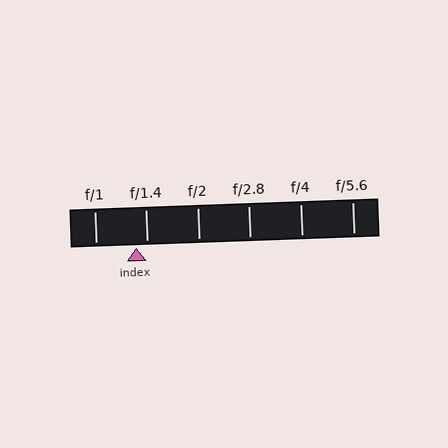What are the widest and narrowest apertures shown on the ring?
The widest aperture shown is f/1 and the narrowest is f/5.6.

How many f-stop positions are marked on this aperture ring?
There are 6 f-stop positions marked.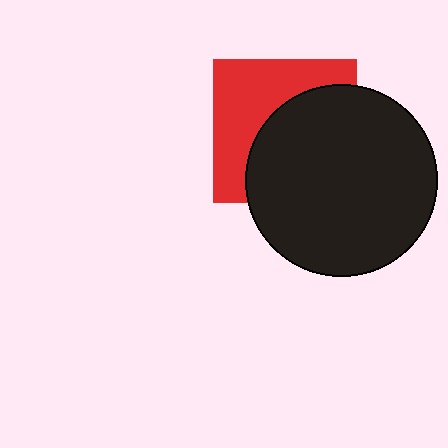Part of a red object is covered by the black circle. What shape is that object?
It is a square.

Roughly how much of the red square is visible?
A small part of it is visible (roughly 45%).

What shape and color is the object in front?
The object in front is a black circle.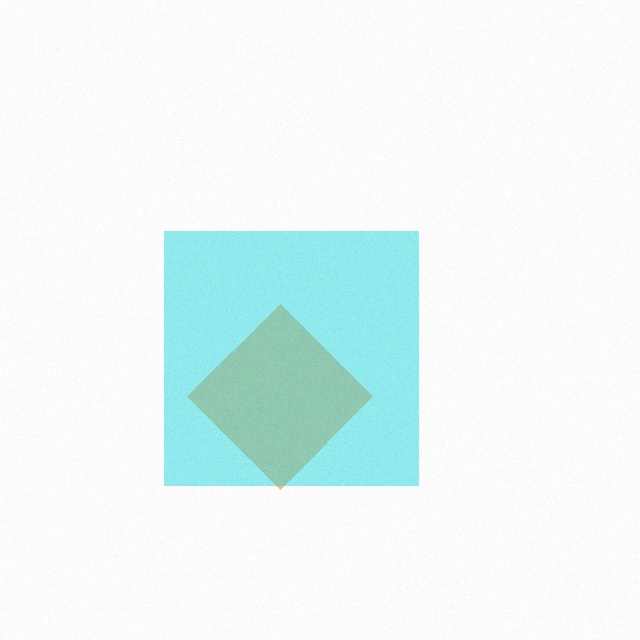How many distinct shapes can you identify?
There are 2 distinct shapes: an orange diamond, a cyan square.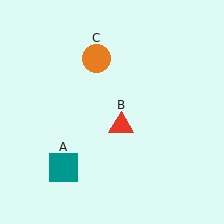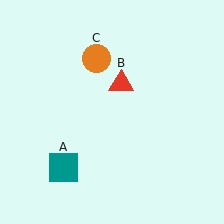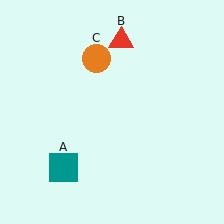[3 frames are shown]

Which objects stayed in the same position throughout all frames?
Teal square (object A) and orange circle (object C) remained stationary.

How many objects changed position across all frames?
1 object changed position: red triangle (object B).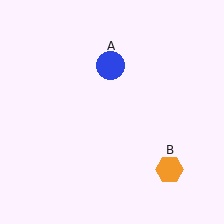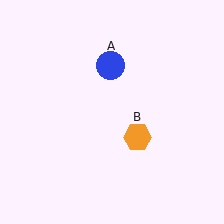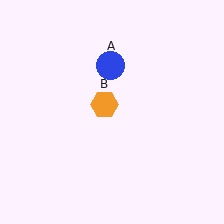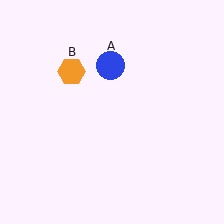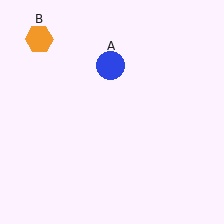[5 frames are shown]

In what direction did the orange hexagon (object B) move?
The orange hexagon (object B) moved up and to the left.